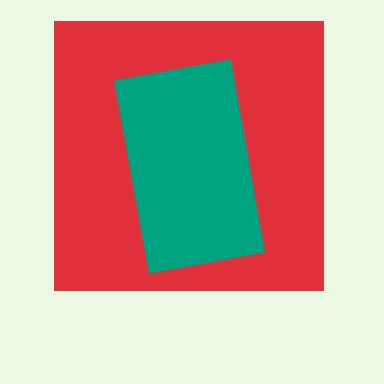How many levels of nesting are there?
2.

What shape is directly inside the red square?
The teal rectangle.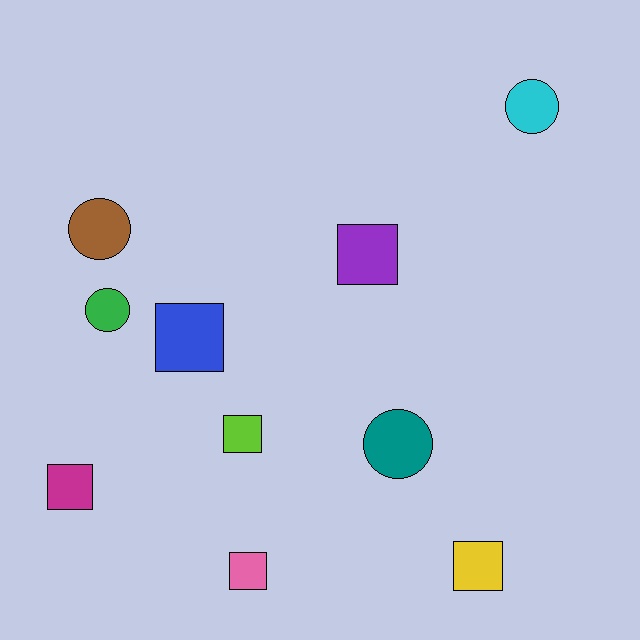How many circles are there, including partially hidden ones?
There are 4 circles.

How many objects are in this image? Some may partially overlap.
There are 10 objects.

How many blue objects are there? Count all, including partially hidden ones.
There is 1 blue object.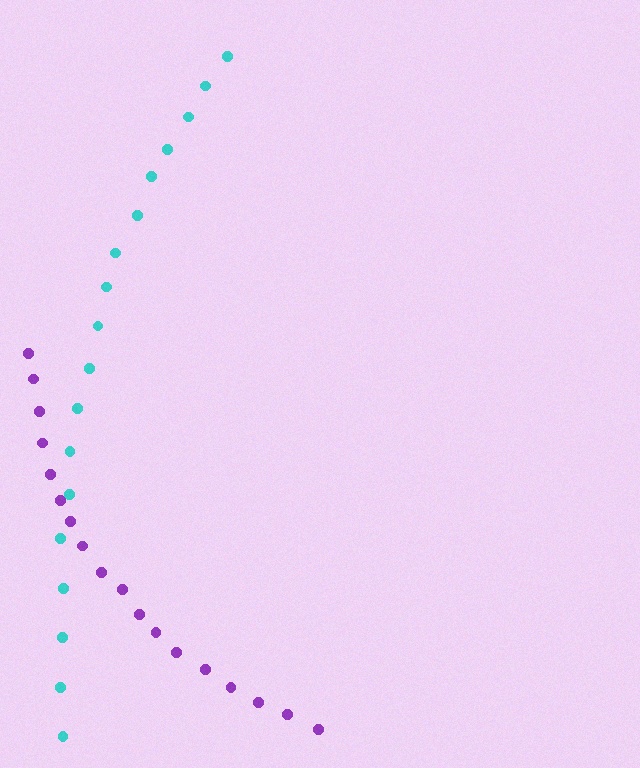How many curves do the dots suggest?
There are 2 distinct paths.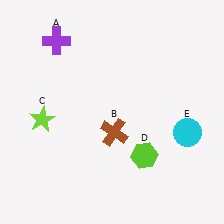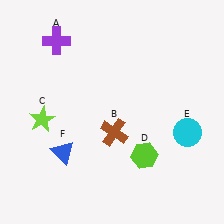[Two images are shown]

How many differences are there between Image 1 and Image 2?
There is 1 difference between the two images.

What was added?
A blue triangle (F) was added in Image 2.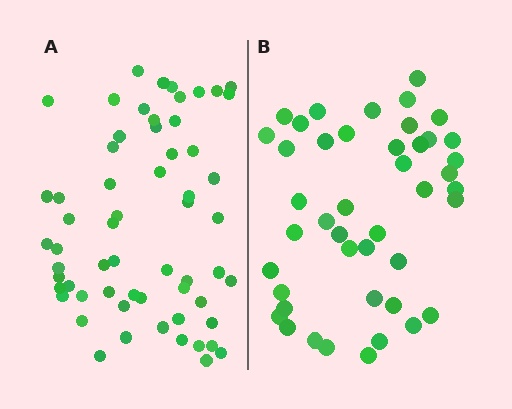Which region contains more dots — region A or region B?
Region A (the left region) has more dots.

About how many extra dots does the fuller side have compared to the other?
Region A has approximately 15 more dots than region B.